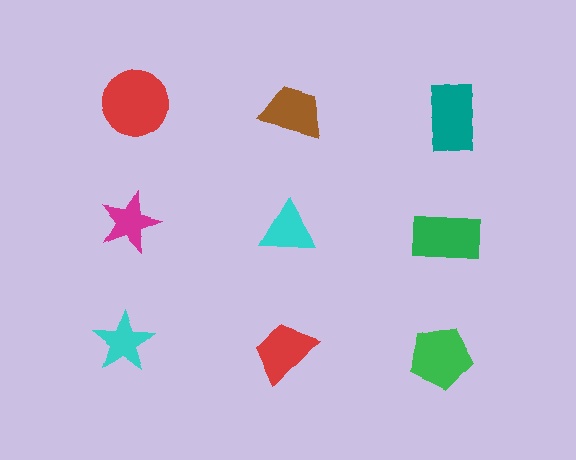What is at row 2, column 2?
A cyan triangle.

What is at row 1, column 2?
A brown trapezoid.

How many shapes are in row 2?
3 shapes.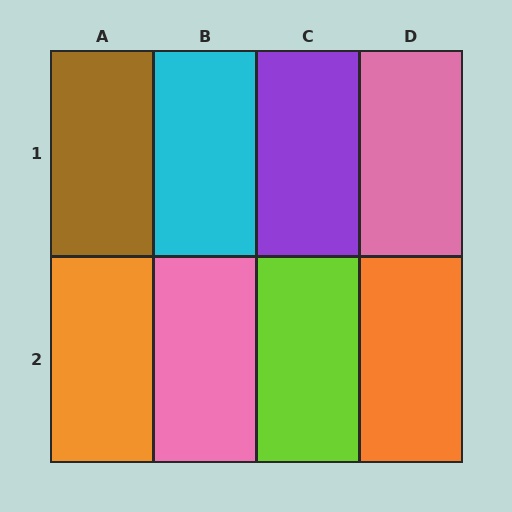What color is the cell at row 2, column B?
Pink.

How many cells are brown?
1 cell is brown.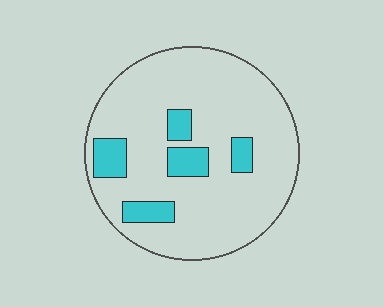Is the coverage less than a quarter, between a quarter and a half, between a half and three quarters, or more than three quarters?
Less than a quarter.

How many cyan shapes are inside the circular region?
5.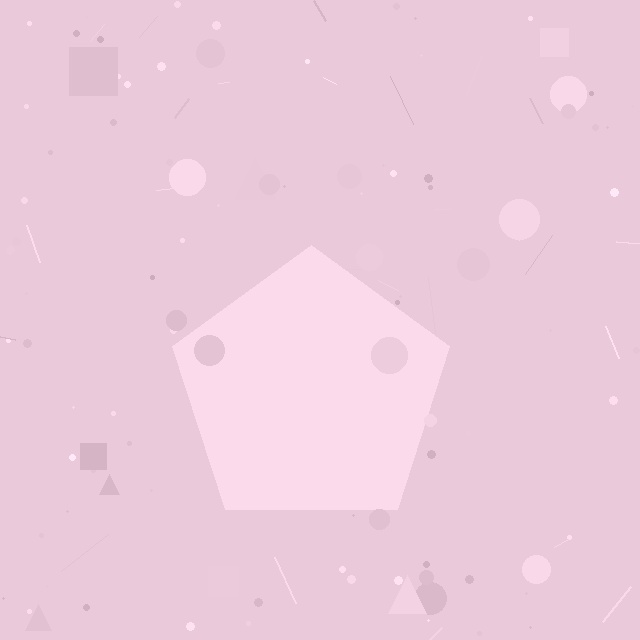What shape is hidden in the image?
A pentagon is hidden in the image.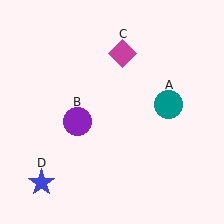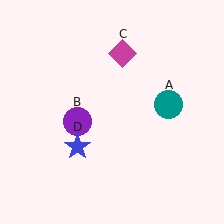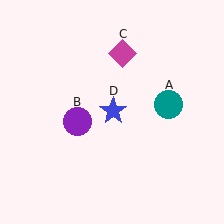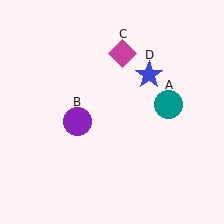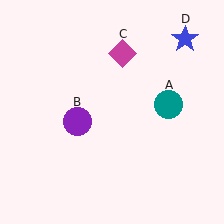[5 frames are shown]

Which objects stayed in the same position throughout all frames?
Teal circle (object A) and purple circle (object B) and magenta diamond (object C) remained stationary.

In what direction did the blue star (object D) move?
The blue star (object D) moved up and to the right.